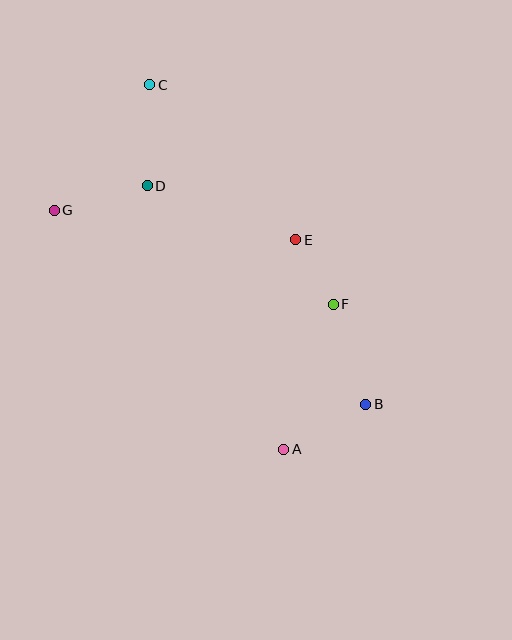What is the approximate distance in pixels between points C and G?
The distance between C and G is approximately 158 pixels.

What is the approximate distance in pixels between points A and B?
The distance between A and B is approximately 93 pixels.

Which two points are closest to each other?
Points E and F are closest to each other.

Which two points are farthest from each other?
Points A and C are farthest from each other.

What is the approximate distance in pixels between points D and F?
The distance between D and F is approximately 221 pixels.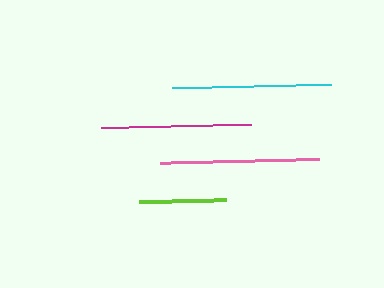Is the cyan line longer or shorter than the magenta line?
The cyan line is longer than the magenta line.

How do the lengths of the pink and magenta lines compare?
The pink and magenta lines are approximately the same length.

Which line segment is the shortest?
The lime line is the shortest at approximately 88 pixels.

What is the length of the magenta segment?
The magenta segment is approximately 151 pixels long.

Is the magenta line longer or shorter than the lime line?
The magenta line is longer than the lime line.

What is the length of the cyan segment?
The cyan segment is approximately 159 pixels long.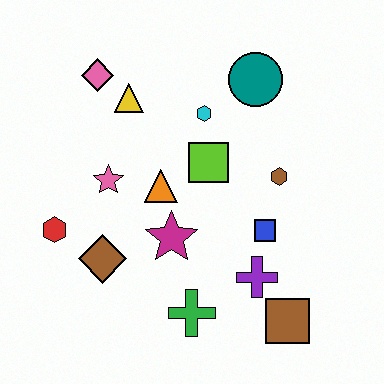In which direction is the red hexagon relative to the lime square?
The red hexagon is to the left of the lime square.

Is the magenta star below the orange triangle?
Yes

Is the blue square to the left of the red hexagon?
No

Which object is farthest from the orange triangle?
The brown square is farthest from the orange triangle.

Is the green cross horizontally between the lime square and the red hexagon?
Yes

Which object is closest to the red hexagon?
The brown diamond is closest to the red hexagon.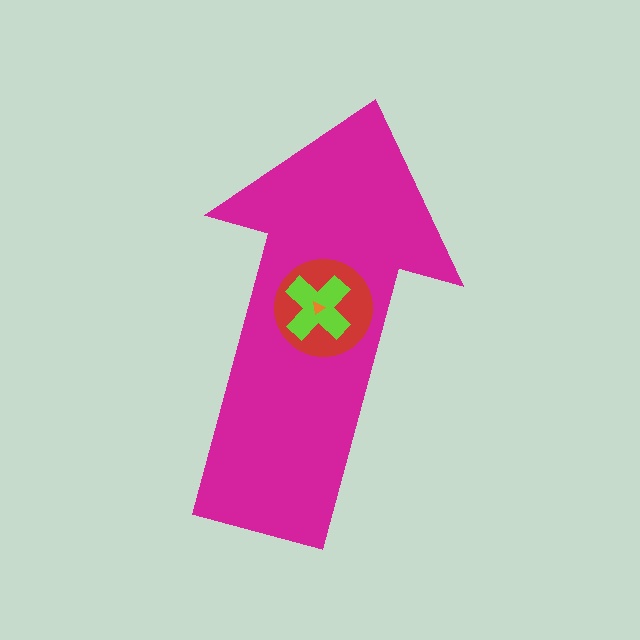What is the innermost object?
The orange triangle.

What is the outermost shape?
The magenta arrow.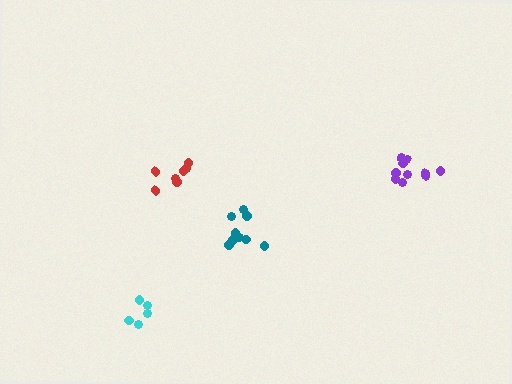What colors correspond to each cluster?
The clusters are colored: red, purple, teal, cyan.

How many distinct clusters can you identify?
There are 4 distinct clusters.